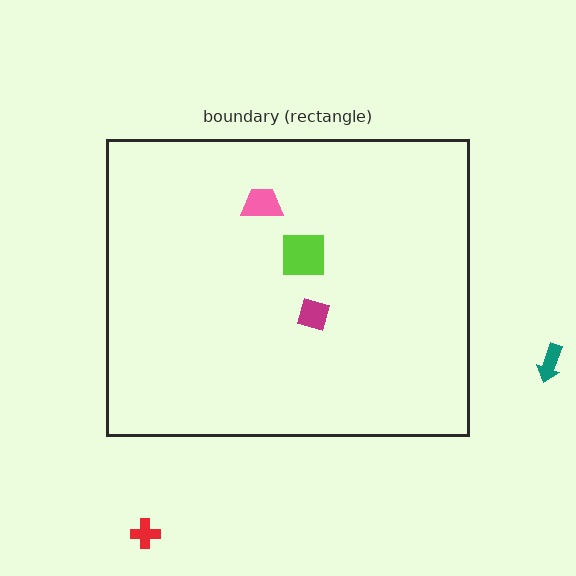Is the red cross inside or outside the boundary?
Outside.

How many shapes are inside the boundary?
3 inside, 2 outside.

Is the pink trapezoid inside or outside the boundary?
Inside.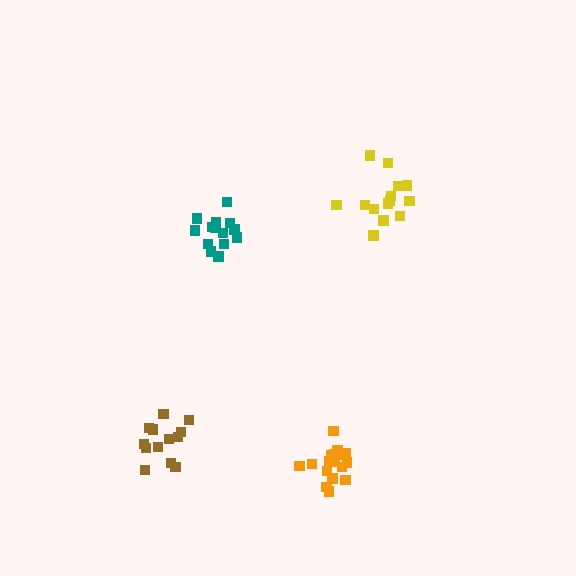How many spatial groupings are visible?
There are 4 spatial groupings.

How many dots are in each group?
Group 1: 14 dots, Group 2: 14 dots, Group 3: 17 dots, Group 4: 13 dots (58 total).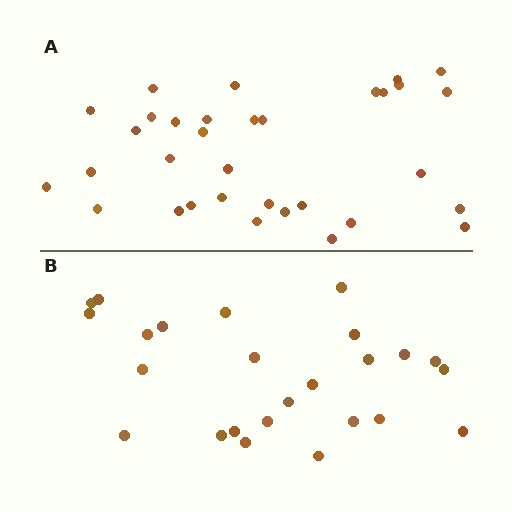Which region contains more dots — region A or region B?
Region A (the top region) has more dots.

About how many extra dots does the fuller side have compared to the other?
Region A has roughly 8 or so more dots than region B.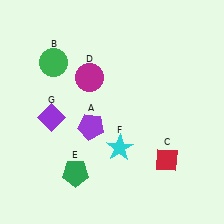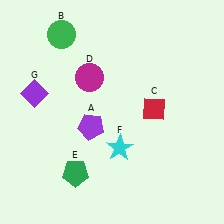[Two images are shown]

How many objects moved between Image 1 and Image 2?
3 objects moved between the two images.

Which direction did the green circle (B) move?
The green circle (B) moved up.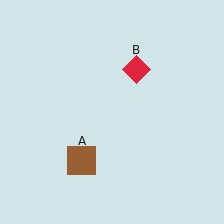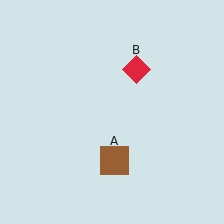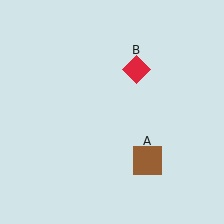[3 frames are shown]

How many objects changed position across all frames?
1 object changed position: brown square (object A).